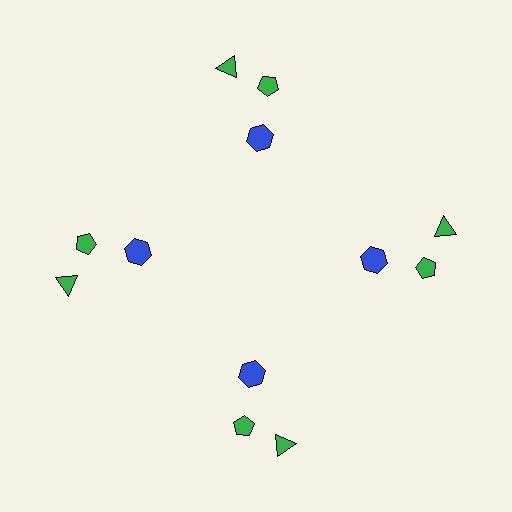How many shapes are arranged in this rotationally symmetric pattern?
There are 12 shapes, arranged in 4 groups of 3.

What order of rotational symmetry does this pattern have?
This pattern has 4-fold rotational symmetry.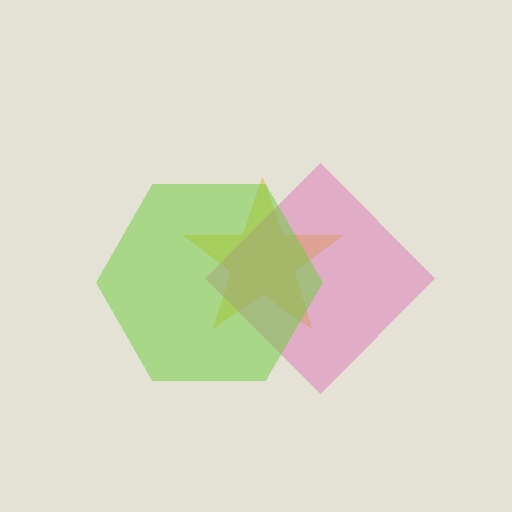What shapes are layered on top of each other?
The layered shapes are: a yellow star, a pink diamond, a lime hexagon.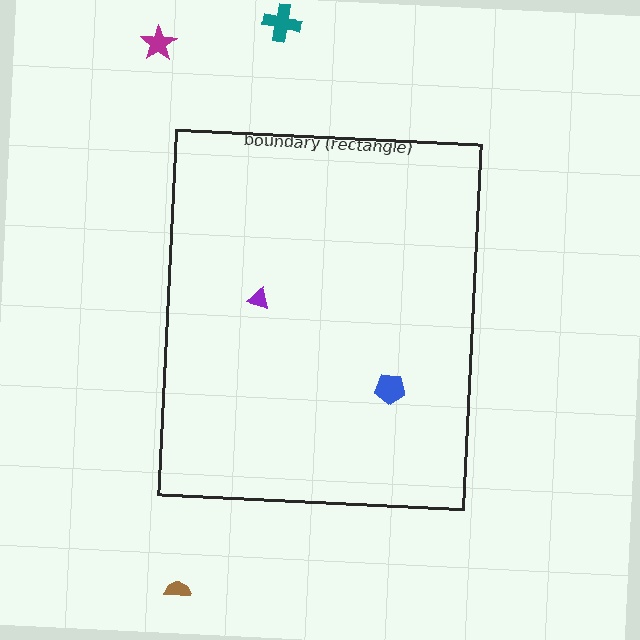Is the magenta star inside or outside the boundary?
Outside.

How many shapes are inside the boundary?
2 inside, 3 outside.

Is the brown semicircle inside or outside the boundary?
Outside.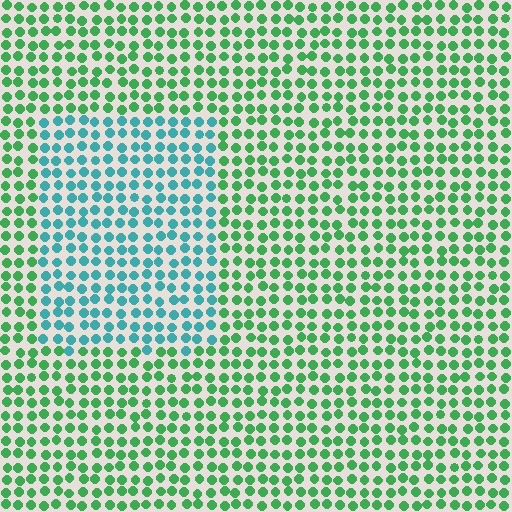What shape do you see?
I see a rectangle.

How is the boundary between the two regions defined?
The boundary is defined purely by a slight shift in hue (about 49 degrees). Spacing, size, and orientation are identical on both sides.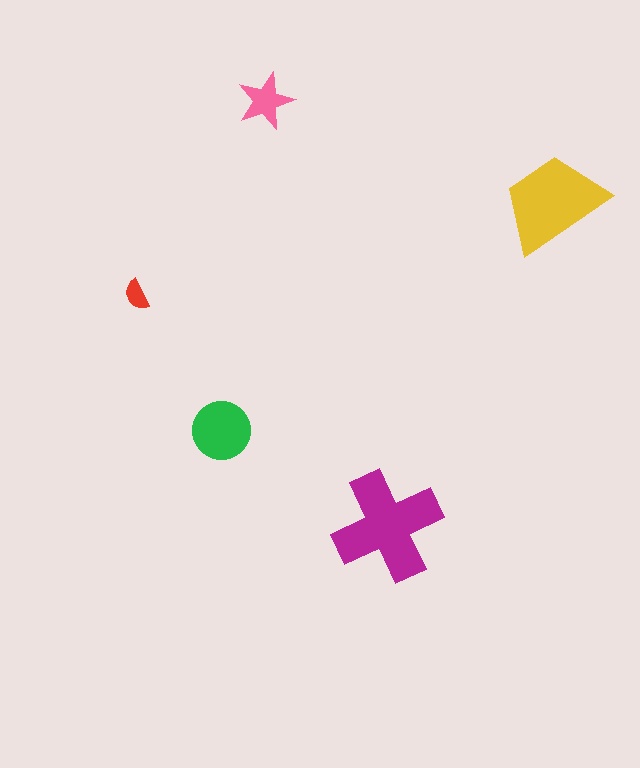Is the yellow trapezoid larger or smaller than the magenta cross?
Smaller.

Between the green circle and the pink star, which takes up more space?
The green circle.